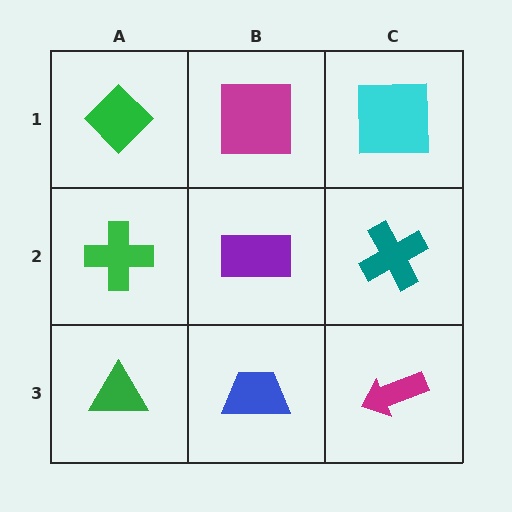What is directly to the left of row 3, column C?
A blue trapezoid.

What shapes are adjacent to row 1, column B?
A purple rectangle (row 2, column B), a green diamond (row 1, column A), a cyan square (row 1, column C).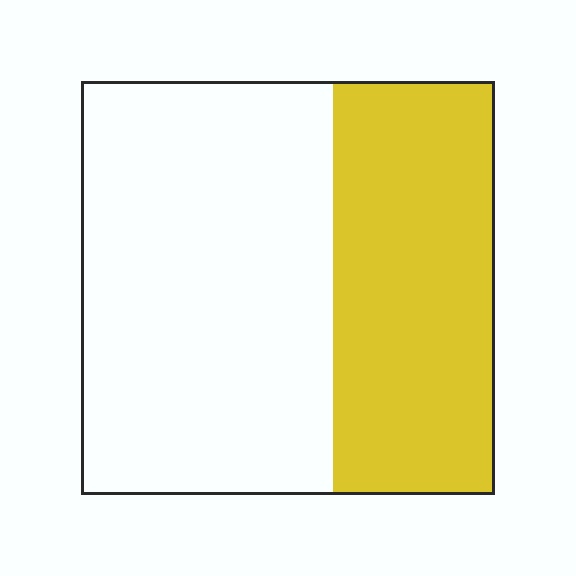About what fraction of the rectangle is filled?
About two fifths (2/5).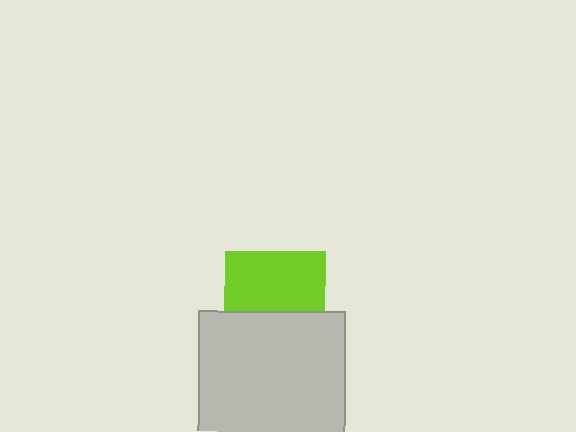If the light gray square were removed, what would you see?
You would see the complete lime square.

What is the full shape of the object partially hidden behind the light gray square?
The partially hidden object is a lime square.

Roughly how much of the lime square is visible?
About half of it is visible (roughly 59%).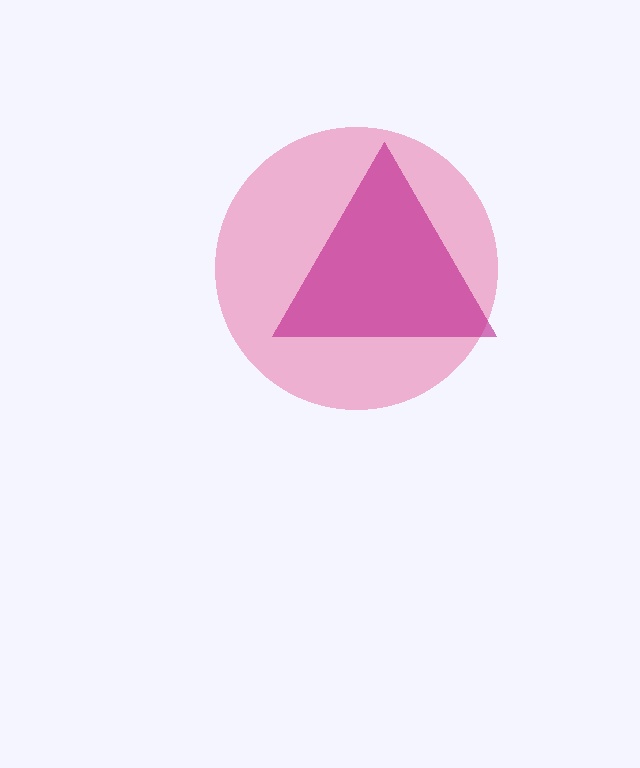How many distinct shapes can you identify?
There are 2 distinct shapes: a pink circle, a magenta triangle.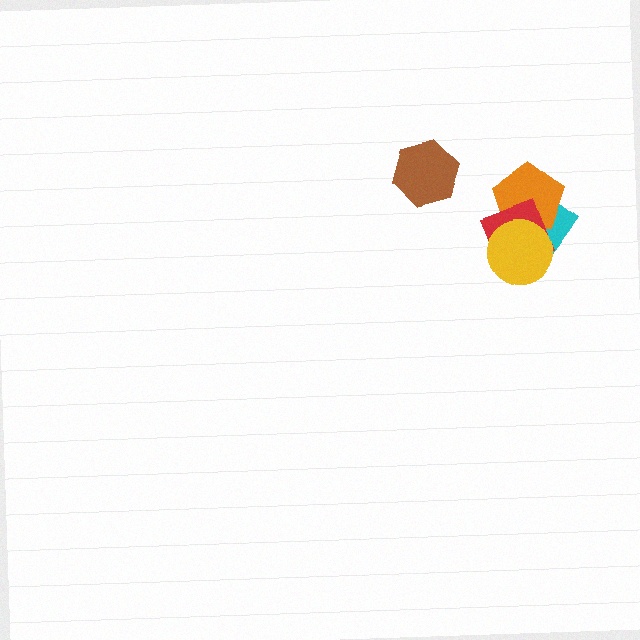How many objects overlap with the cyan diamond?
3 objects overlap with the cyan diamond.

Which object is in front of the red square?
The yellow circle is in front of the red square.